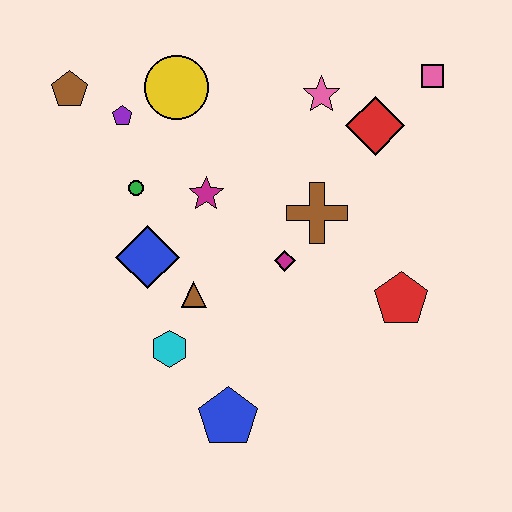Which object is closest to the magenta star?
The green circle is closest to the magenta star.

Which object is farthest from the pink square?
The blue pentagon is farthest from the pink square.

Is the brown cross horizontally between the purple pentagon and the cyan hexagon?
No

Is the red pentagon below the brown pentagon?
Yes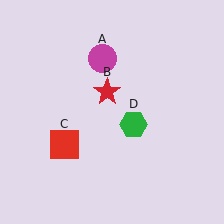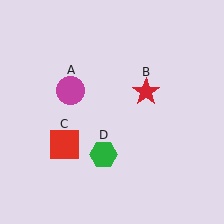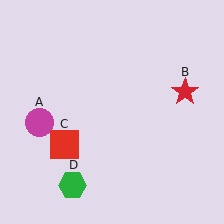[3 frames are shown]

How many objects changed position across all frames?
3 objects changed position: magenta circle (object A), red star (object B), green hexagon (object D).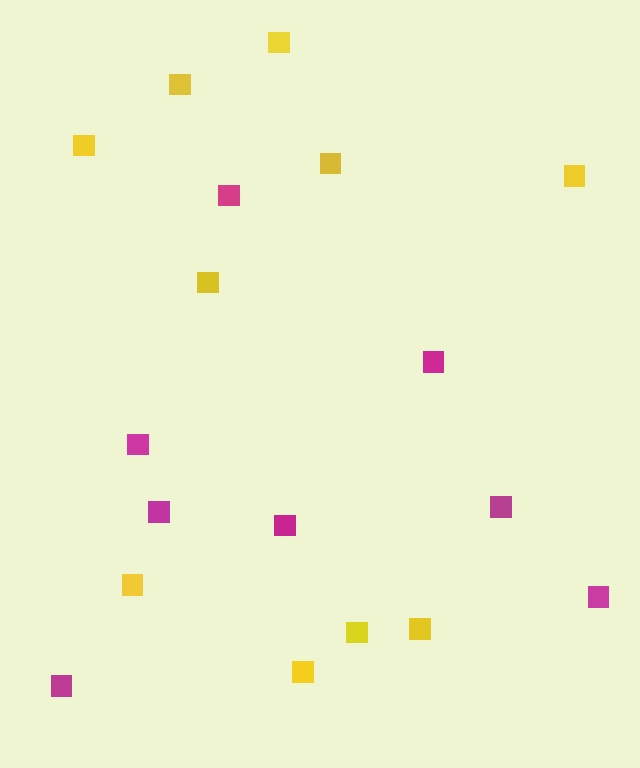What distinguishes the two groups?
There are 2 groups: one group of magenta squares (8) and one group of yellow squares (10).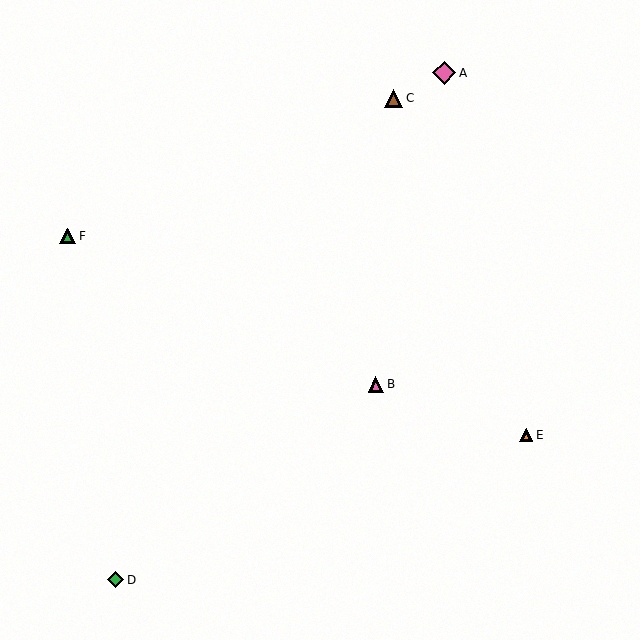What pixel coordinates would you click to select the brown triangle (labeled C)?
Click at (393, 98) to select the brown triangle C.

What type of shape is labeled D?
Shape D is a green diamond.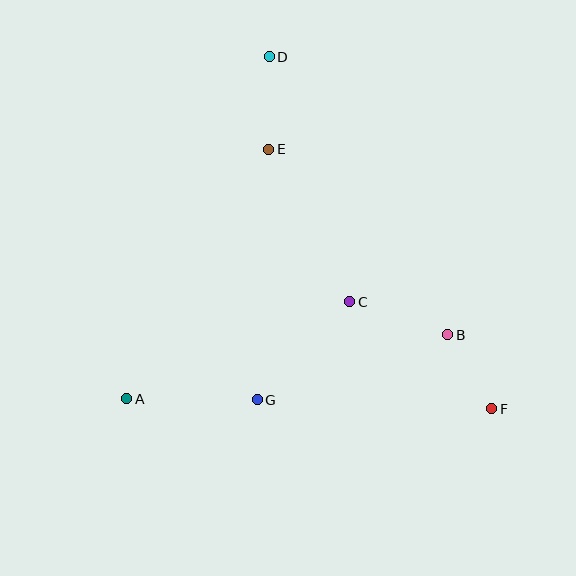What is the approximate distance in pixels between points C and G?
The distance between C and G is approximately 135 pixels.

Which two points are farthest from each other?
Points D and F are farthest from each other.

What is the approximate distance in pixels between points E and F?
The distance between E and F is approximately 342 pixels.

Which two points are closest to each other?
Points B and F are closest to each other.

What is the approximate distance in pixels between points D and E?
The distance between D and E is approximately 93 pixels.